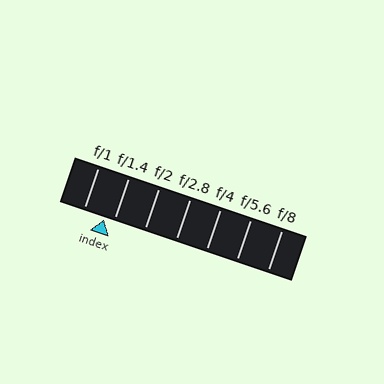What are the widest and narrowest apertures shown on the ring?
The widest aperture shown is f/1 and the narrowest is f/8.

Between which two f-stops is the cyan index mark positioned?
The index mark is between f/1 and f/1.4.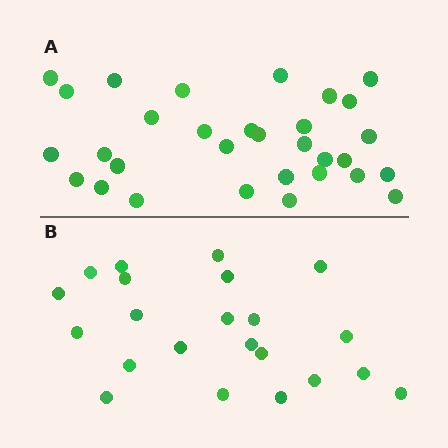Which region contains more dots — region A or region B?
Region A (the top region) has more dots.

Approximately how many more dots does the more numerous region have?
Region A has roughly 8 or so more dots than region B.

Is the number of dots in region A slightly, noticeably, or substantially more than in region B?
Region A has noticeably more, but not dramatically so. The ratio is roughly 1.4 to 1.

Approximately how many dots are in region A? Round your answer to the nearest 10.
About 30 dots. (The exact count is 31, which rounds to 30.)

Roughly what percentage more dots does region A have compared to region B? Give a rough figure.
About 40% more.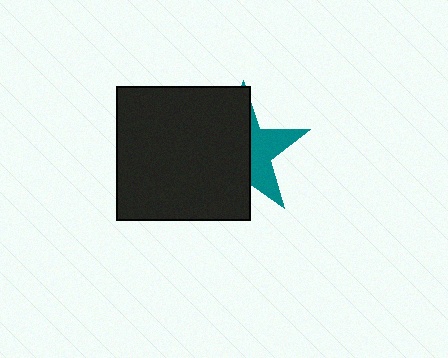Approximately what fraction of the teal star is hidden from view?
Roughly 62% of the teal star is hidden behind the black square.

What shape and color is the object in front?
The object in front is a black square.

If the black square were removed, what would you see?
You would see the complete teal star.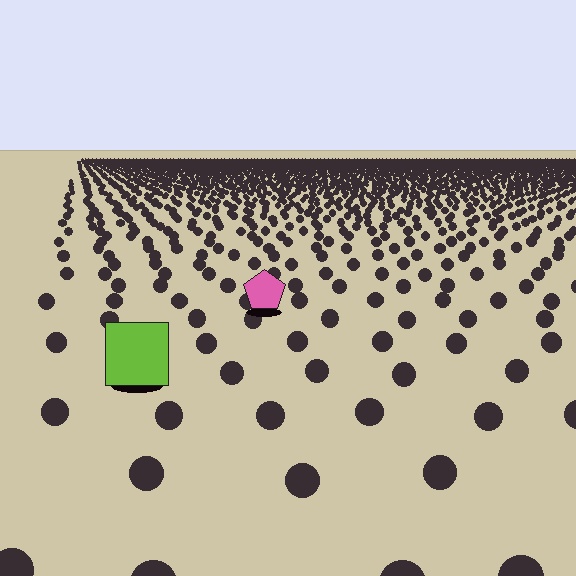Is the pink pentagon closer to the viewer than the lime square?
No. The lime square is closer — you can tell from the texture gradient: the ground texture is coarser near it.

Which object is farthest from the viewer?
The pink pentagon is farthest from the viewer. It appears smaller and the ground texture around it is denser.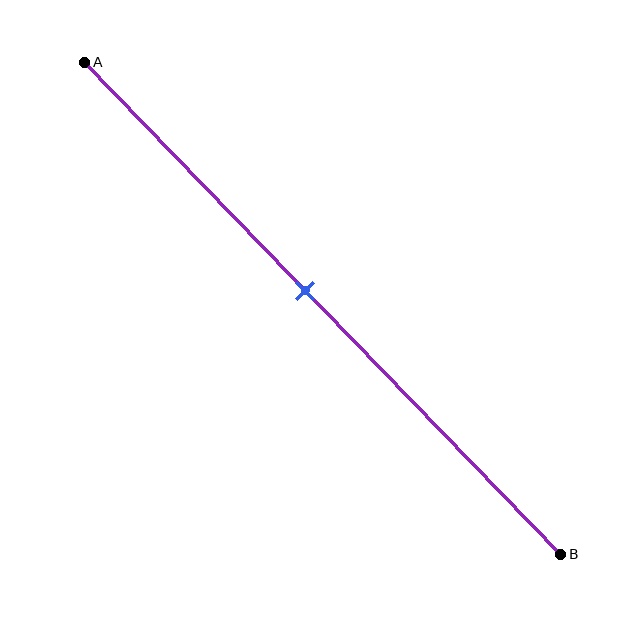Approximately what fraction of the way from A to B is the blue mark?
The blue mark is approximately 45% of the way from A to B.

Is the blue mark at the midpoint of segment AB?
No, the mark is at about 45% from A, not at the 50% midpoint.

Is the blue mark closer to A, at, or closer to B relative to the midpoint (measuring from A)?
The blue mark is closer to point A than the midpoint of segment AB.